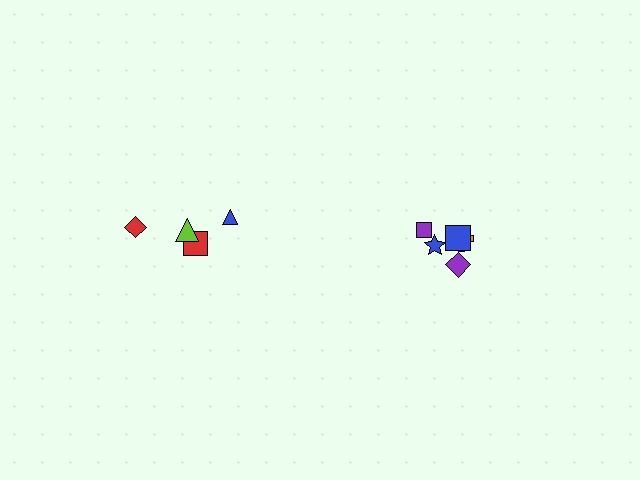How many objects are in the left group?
There are 4 objects.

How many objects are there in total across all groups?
There are 10 objects.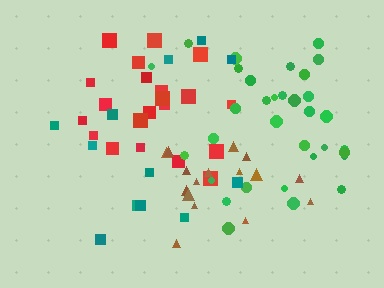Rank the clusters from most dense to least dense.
brown, green, red, teal.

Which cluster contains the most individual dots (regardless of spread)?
Green (33).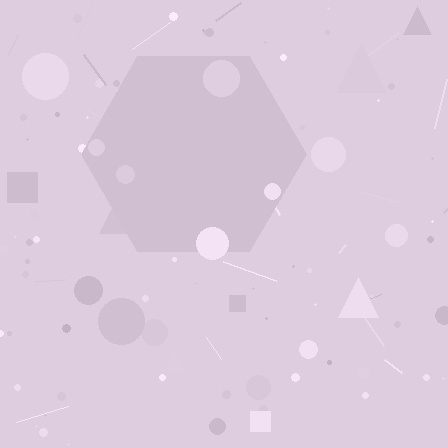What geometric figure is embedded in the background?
A hexagon is embedded in the background.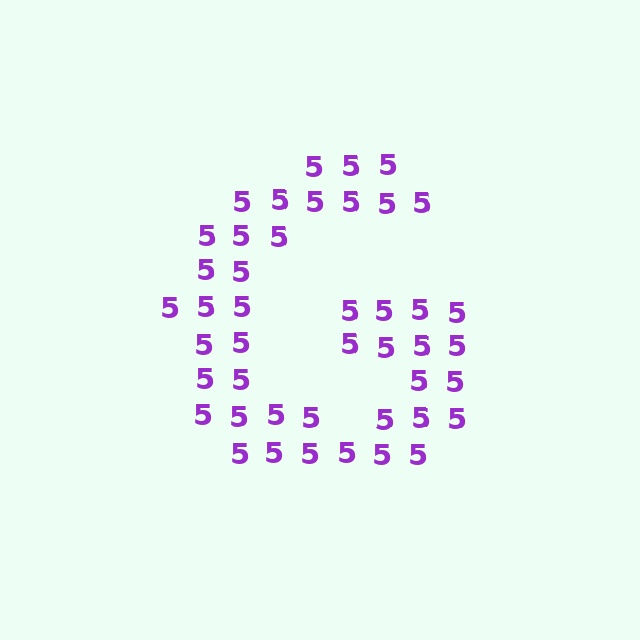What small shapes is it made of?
It is made of small digit 5's.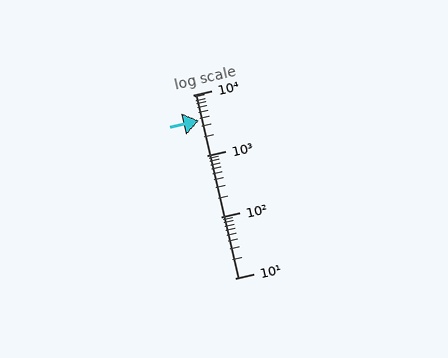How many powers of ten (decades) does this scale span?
The scale spans 3 decades, from 10 to 10000.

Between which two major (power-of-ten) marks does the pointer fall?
The pointer is between 1000 and 10000.